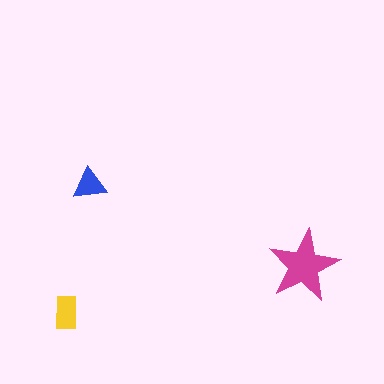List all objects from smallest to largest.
The blue triangle, the yellow rectangle, the magenta star.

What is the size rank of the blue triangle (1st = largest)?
3rd.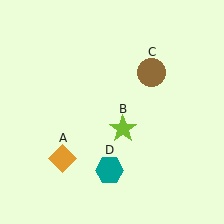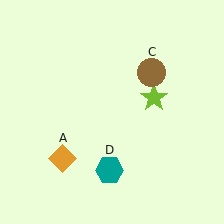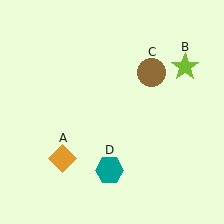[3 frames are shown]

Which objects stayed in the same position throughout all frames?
Orange diamond (object A) and brown circle (object C) and teal hexagon (object D) remained stationary.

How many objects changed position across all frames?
1 object changed position: lime star (object B).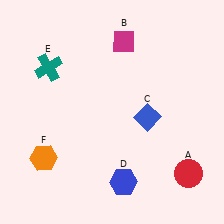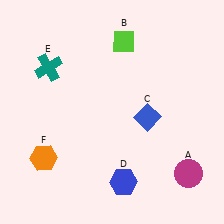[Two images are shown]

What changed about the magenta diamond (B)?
In Image 1, B is magenta. In Image 2, it changed to lime.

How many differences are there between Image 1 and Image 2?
There are 2 differences between the two images.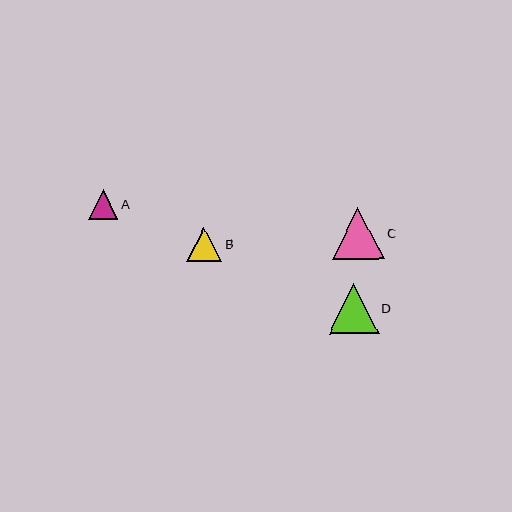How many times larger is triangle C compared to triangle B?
Triangle C is approximately 1.5 times the size of triangle B.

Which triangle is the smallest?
Triangle A is the smallest with a size of approximately 29 pixels.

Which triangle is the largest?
Triangle C is the largest with a size of approximately 52 pixels.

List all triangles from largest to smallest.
From largest to smallest: C, D, B, A.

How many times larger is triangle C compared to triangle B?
Triangle C is approximately 1.5 times the size of triangle B.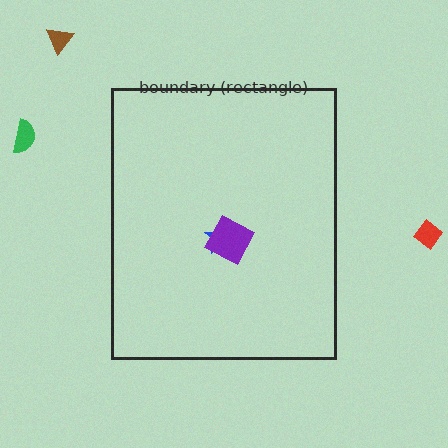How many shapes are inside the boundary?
2 inside, 3 outside.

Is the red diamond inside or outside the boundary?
Outside.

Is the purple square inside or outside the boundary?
Inside.